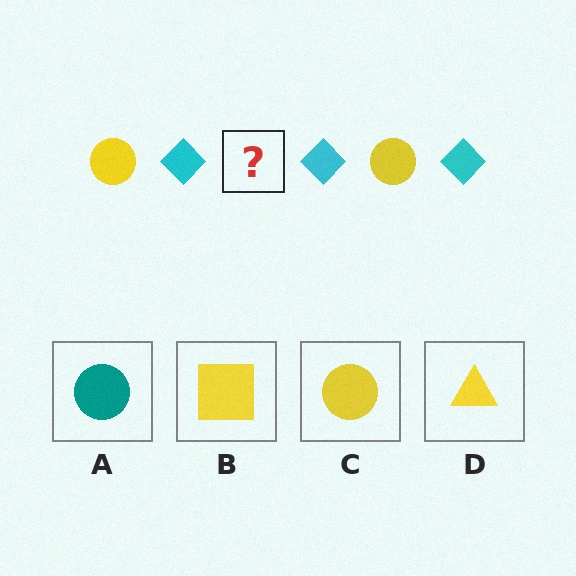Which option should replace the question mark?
Option C.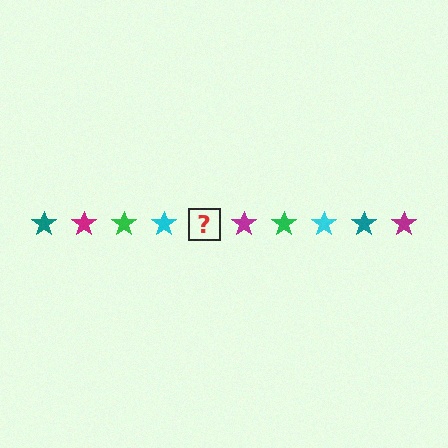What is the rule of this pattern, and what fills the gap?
The rule is that the pattern cycles through teal, magenta, green, cyan stars. The gap should be filled with a teal star.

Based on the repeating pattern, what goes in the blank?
The blank should be a teal star.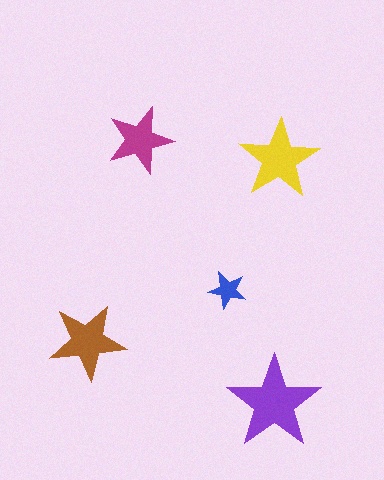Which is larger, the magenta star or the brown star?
The brown one.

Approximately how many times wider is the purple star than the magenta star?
About 1.5 times wider.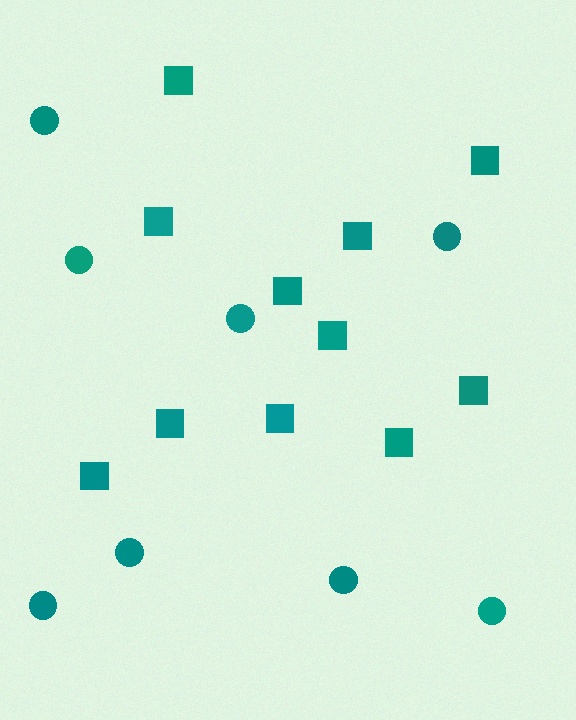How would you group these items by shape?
There are 2 groups: one group of circles (8) and one group of squares (11).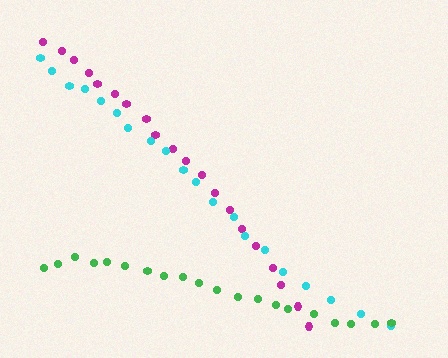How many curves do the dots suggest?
There are 3 distinct paths.